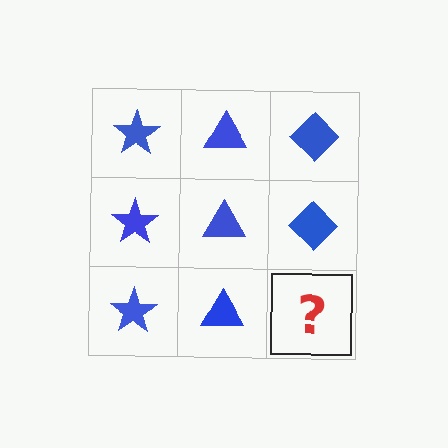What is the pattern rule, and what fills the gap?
The rule is that each column has a consistent shape. The gap should be filled with a blue diamond.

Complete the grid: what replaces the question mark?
The question mark should be replaced with a blue diamond.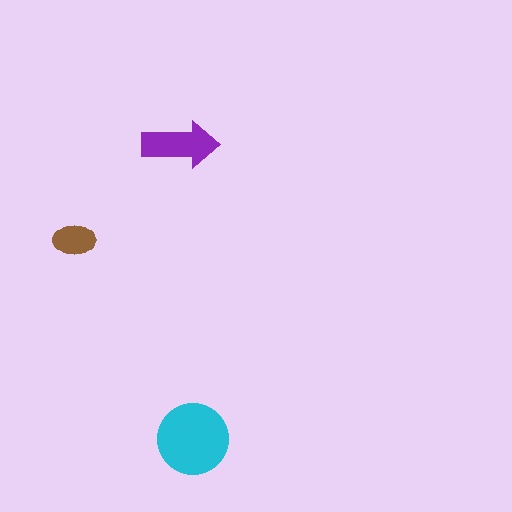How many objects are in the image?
There are 3 objects in the image.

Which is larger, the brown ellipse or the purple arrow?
The purple arrow.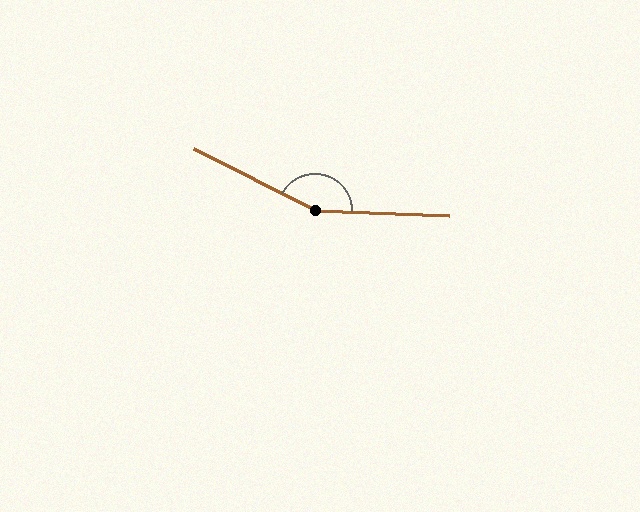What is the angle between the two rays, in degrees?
Approximately 155 degrees.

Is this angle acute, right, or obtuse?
It is obtuse.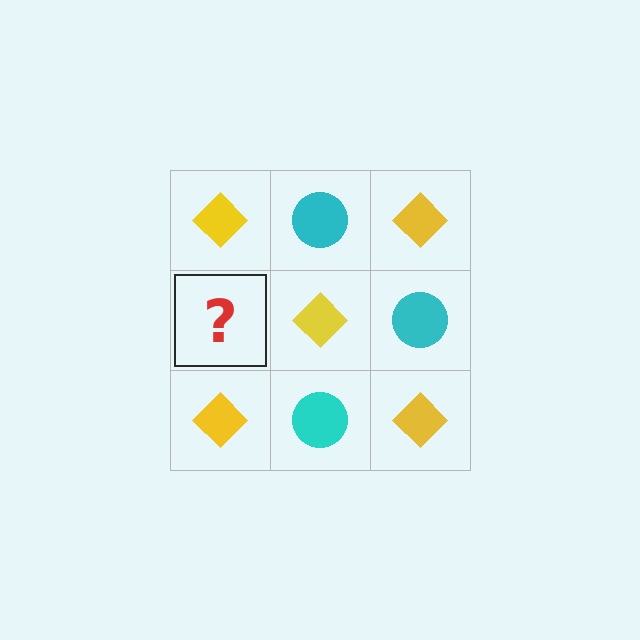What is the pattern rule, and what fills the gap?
The rule is that it alternates yellow diamond and cyan circle in a checkerboard pattern. The gap should be filled with a cyan circle.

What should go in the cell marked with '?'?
The missing cell should contain a cyan circle.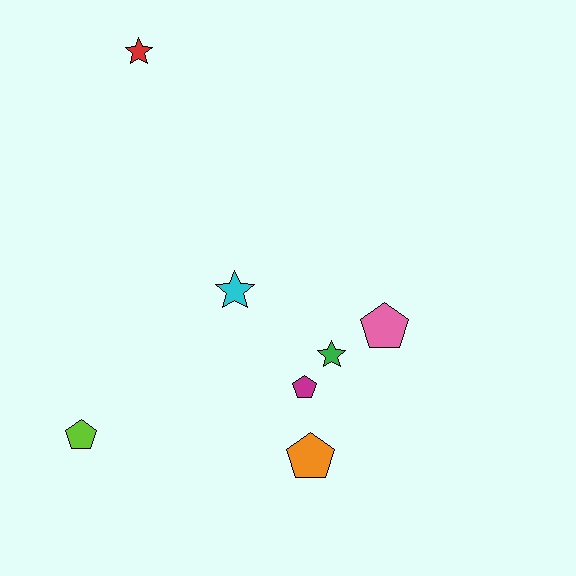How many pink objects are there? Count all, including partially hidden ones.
There is 1 pink object.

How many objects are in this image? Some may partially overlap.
There are 7 objects.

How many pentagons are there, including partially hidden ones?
There are 4 pentagons.